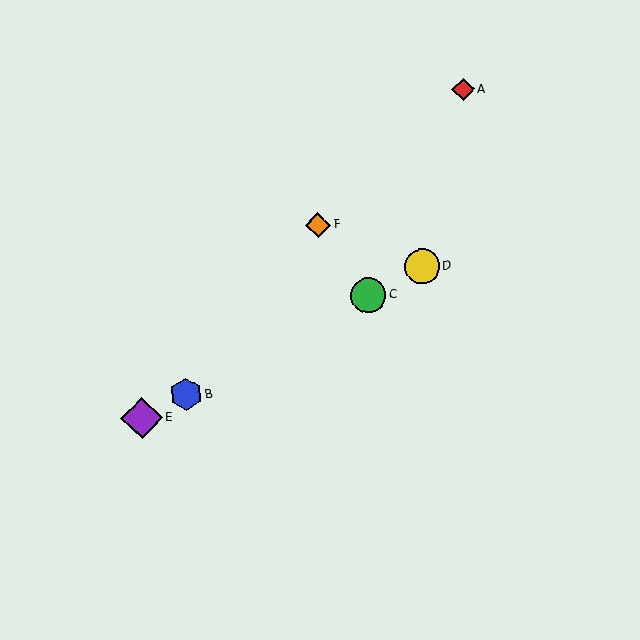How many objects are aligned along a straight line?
4 objects (B, C, D, E) are aligned along a straight line.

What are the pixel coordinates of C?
Object C is at (368, 295).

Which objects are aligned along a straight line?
Objects B, C, D, E are aligned along a straight line.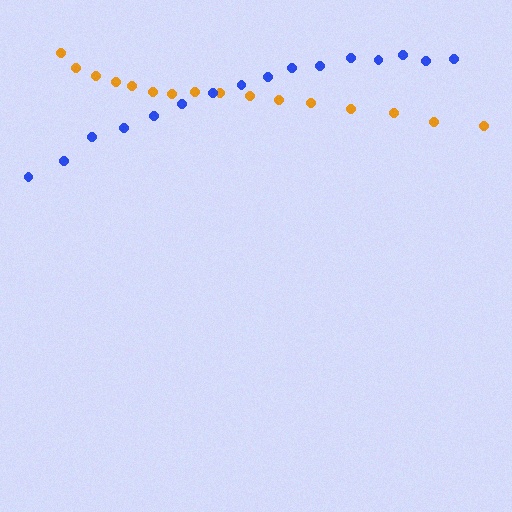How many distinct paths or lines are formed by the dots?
There are 2 distinct paths.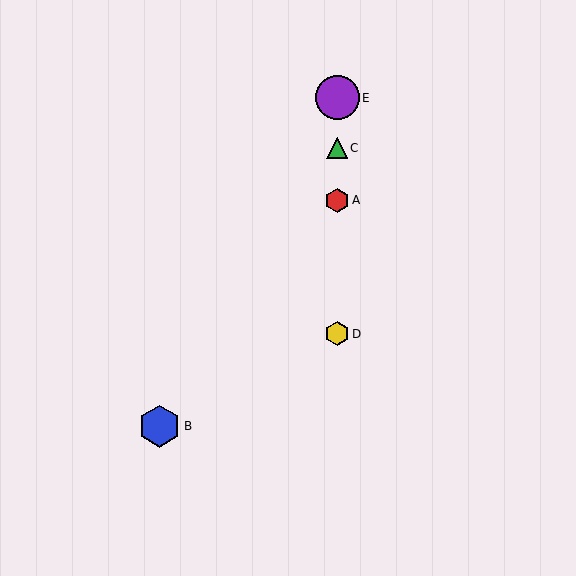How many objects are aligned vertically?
4 objects (A, C, D, E) are aligned vertically.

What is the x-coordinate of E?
Object E is at x≈337.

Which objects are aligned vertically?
Objects A, C, D, E are aligned vertically.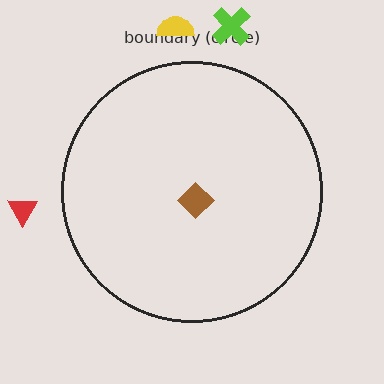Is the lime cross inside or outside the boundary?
Outside.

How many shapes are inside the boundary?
1 inside, 3 outside.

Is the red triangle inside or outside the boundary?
Outside.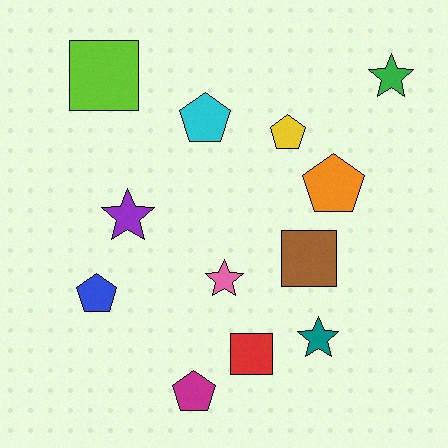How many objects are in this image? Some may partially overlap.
There are 12 objects.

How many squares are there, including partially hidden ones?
There are 3 squares.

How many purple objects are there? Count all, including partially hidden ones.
There is 1 purple object.